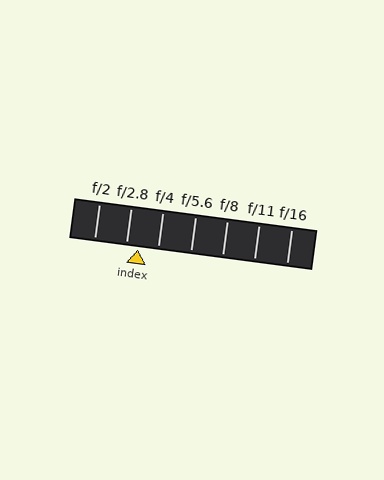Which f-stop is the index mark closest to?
The index mark is closest to f/2.8.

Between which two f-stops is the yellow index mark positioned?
The index mark is between f/2.8 and f/4.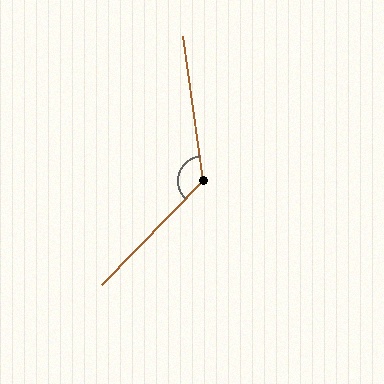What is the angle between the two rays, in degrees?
Approximately 128 degrees.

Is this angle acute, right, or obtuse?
It is obtuse.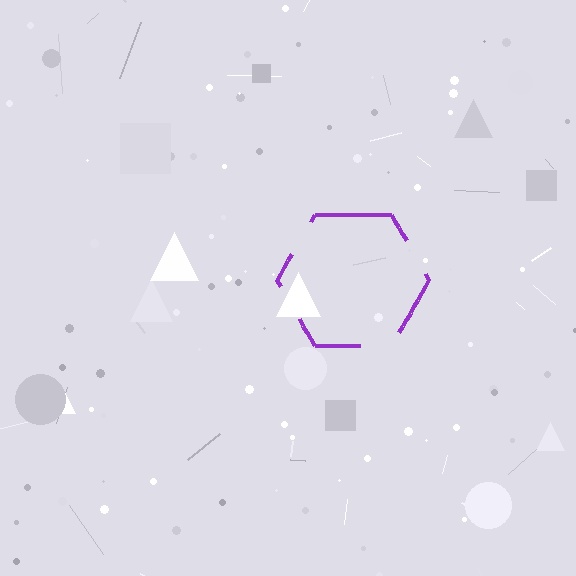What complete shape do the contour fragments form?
The contour fragments form a hexagon.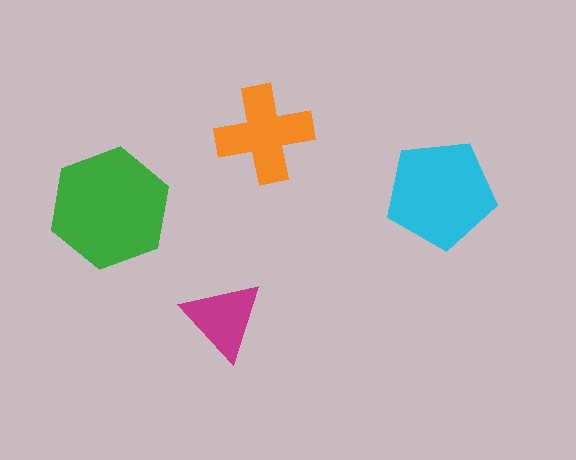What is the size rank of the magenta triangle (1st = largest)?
4th.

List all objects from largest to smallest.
The green hexagon, the cyan pentagon, the orange cross, the magenta triangle.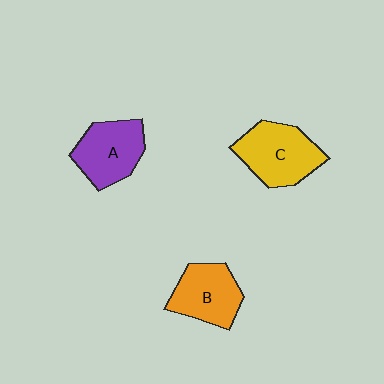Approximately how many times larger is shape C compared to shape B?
Approximately 1.2 times.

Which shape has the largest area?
Shape C (yellow).